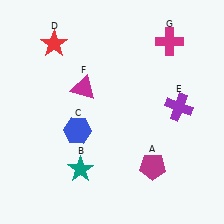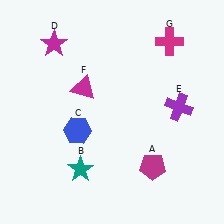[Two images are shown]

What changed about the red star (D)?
In Image 1, D is red. In Image 2, it changed to magenta.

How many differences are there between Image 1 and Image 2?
There is 1 difference between the two images.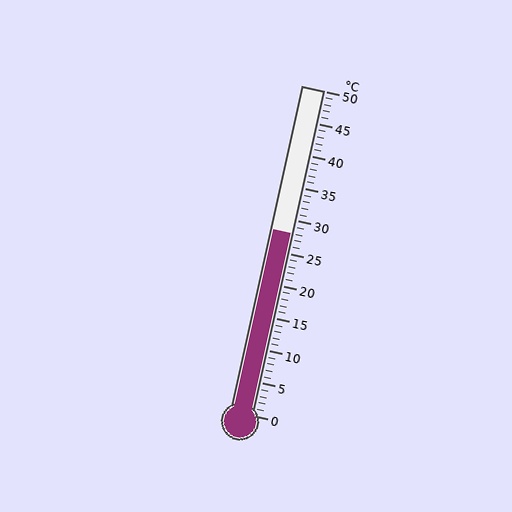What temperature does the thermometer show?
The thermometer shows approximately 28°C.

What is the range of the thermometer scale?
The thermometer scale ranges from 0°C to 50°C.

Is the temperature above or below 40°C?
The temperature is below 40°C.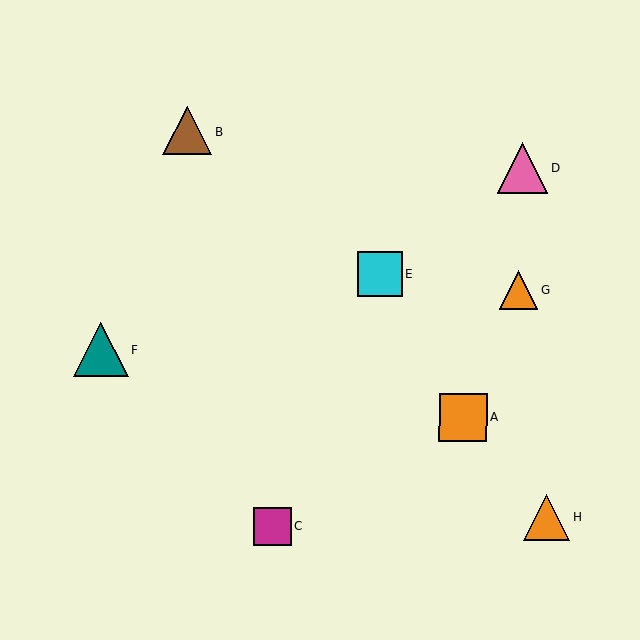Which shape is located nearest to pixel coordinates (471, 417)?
The orange square (labeled A) at (463, 417) is nearest to that location.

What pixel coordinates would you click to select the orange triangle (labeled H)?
Click at (547, 518) to select the orange triangle H.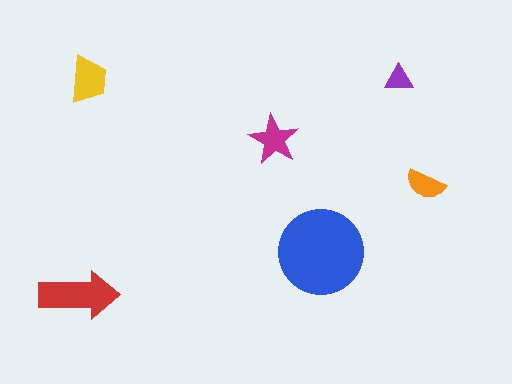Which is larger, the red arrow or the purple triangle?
The red arrow.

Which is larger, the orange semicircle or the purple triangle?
The orange semicircle.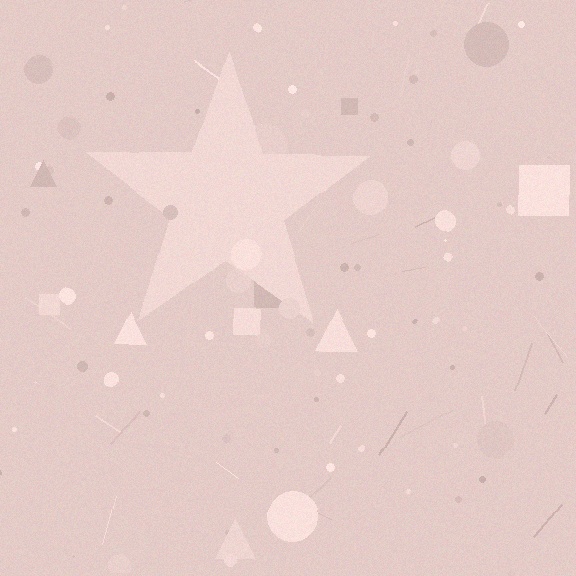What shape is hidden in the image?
A star is hidden in the image.